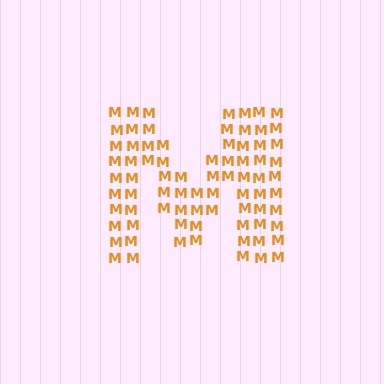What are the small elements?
The small elements are letter M's.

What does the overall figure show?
The overall figure shows the letter M.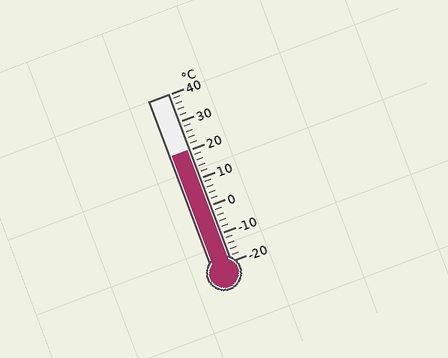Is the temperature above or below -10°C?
The temperature is above -10°C.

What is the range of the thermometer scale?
The thermometer scale ranges from -20°C to 40°C.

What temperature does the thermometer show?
The thermometer shows approximately 20°C.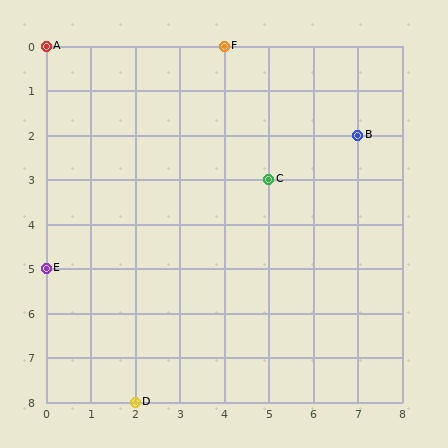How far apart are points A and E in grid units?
Points A and E are 5 rows apart.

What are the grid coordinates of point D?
Point D is at grid coordinates (2, 8).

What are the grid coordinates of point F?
Point F is at grid coordinates (4, 0).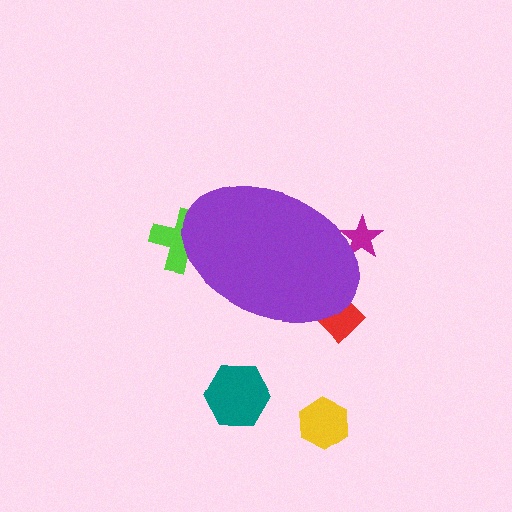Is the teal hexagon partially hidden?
No, the teal hexagon is fully visible.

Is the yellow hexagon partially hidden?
No, the yellow hexagon is fully visible.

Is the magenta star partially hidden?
Yes, the magenta star is partially hidden behind the purple ellipse.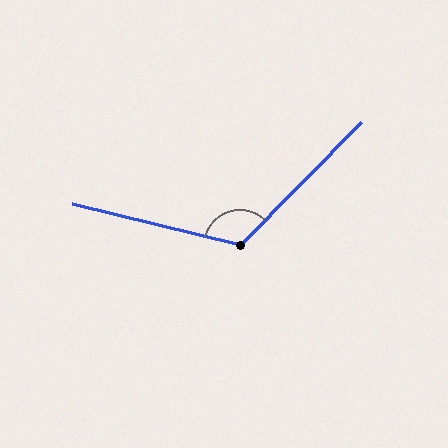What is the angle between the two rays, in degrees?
Approximately 121 degrees.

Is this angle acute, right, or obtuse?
It is obtuse.